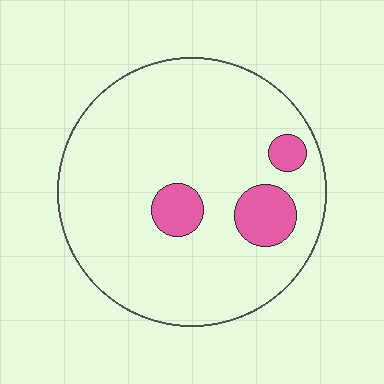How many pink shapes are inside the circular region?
3.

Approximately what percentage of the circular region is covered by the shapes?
Approximately 10%.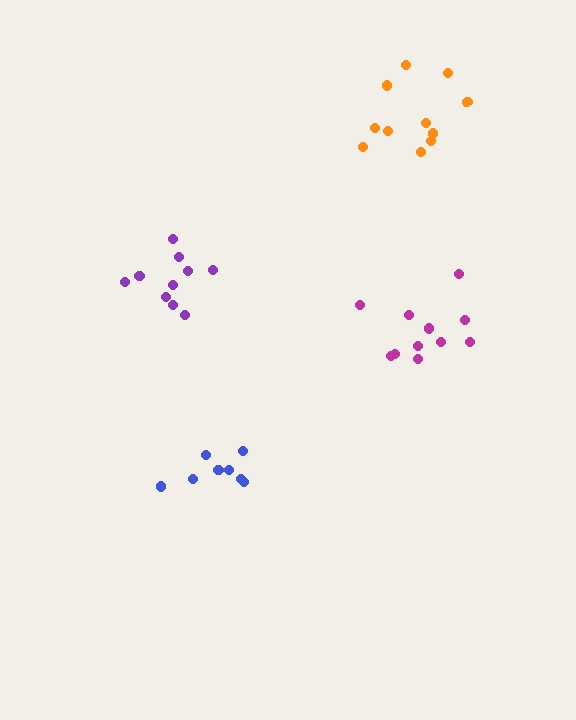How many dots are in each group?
Group 1: 10 dots, Group 2: 12 dots, Group 3: 8 dots, Group 4: 11 dots (41 total).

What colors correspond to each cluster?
The clusters are colored: purple, orange, blue, magenta.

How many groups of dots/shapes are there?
There are 4 groups.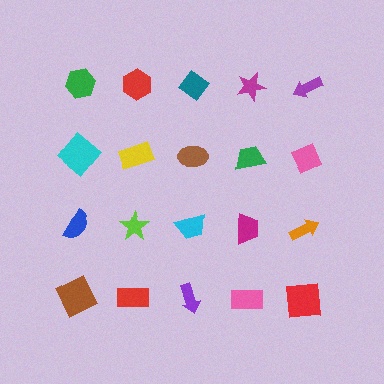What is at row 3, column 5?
An orange arrow.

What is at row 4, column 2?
A red rectangle.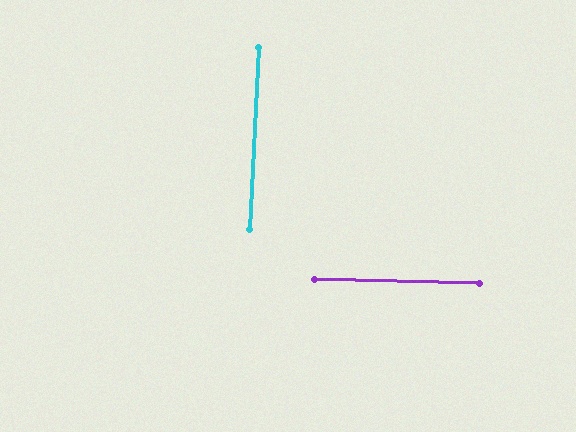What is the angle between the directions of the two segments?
Approximately 89 degrees.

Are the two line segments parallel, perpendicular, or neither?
Perpendicular — they meet at approximately 89°.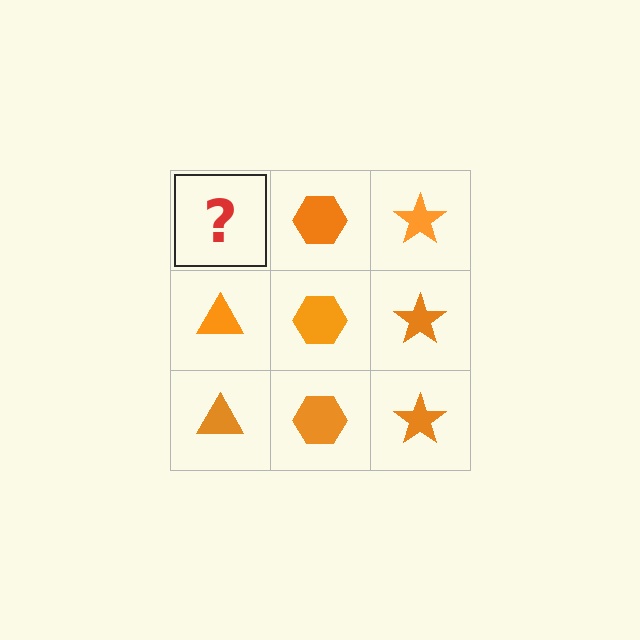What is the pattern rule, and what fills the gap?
The rule is that each column has a consistent shape. The gap should be filled with an orange triangle.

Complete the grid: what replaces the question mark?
The question mark should be replaced with an orange triangle.